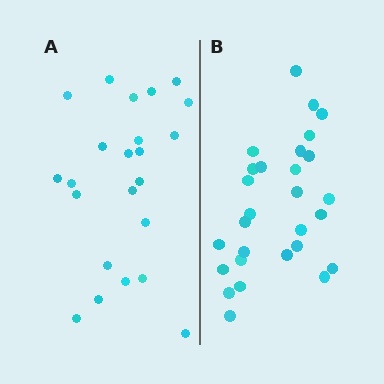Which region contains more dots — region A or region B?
Region B (the right region) has more dots.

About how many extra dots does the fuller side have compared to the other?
Region B has about 5 more dots than region A.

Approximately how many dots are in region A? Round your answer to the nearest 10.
About 20 dots. (The exact count is 23, which rounds to 20.)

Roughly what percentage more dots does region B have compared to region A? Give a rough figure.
About 20% more.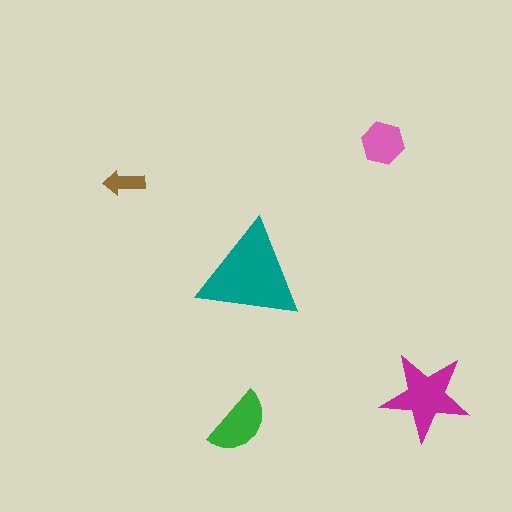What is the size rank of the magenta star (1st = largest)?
2nd.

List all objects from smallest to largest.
The brown arrow, the pink hexagon, the green semicircle, the magenta star, the teal triangle.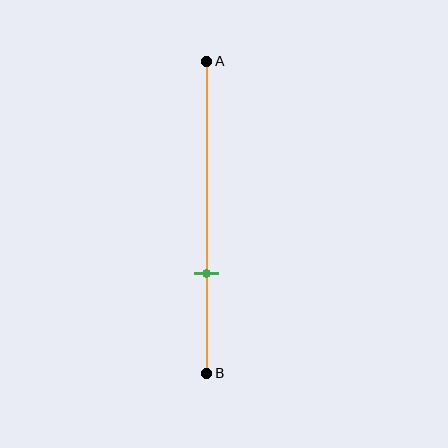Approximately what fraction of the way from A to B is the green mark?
The green mark is approximately 70% of the way from A to B.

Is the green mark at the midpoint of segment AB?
No, the mark is at about 70% from A, not at the 50% midpoint.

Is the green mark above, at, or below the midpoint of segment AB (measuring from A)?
The green mark is below the midpoint of segment AB.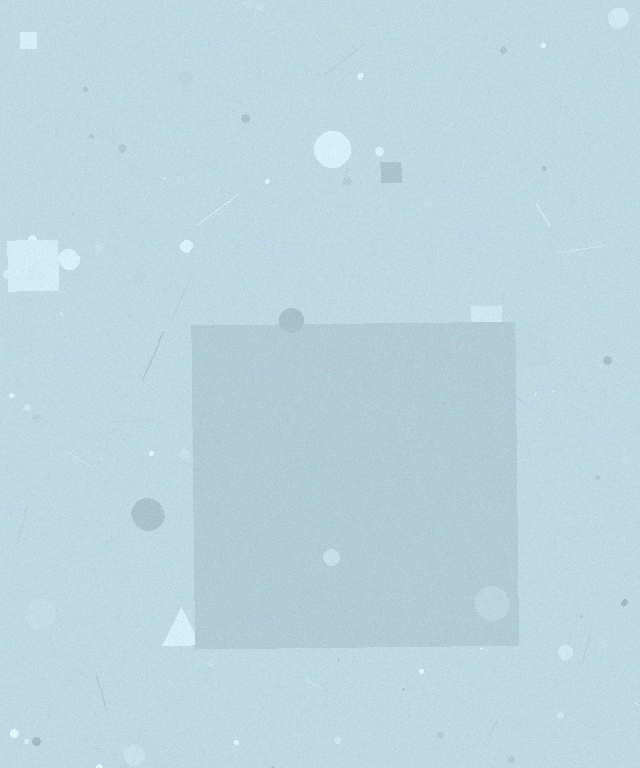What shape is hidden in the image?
A square is hidden in the image.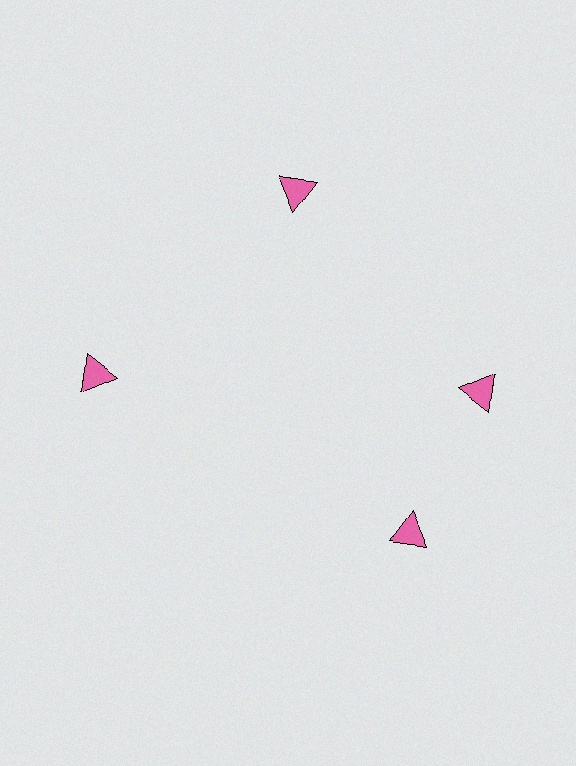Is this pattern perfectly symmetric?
No. The 4 pink triangles are arranged in a ring, but one element near the 6 o'clock position is rotated out of alignment along the ring, breaking the 4-fold rotational symmetry.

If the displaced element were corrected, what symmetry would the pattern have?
It would have 4-fold rotational symmetry — the pattern would map onto itself every 90 degrees.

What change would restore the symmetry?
The symmetry would be restored by rotating it back into even spacing with its neighbors so that all 4 triangles sit at equal angles and equal distance from the center.